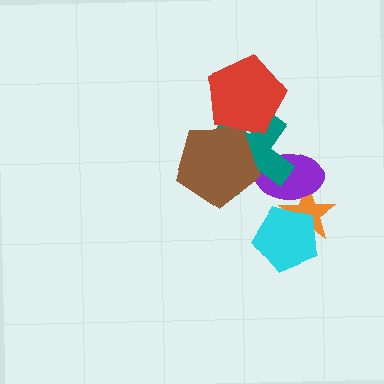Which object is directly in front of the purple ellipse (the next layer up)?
The cyan pentagon is directly in front of the purple ellipse.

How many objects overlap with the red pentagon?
2 objects overlap with the red pentagon.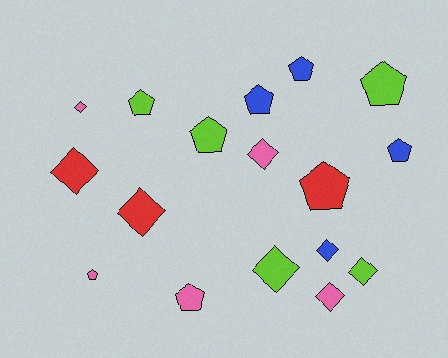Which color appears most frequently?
Lime, with 5 objects.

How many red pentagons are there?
There is 1 red pentagon.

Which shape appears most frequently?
Pentagon, with 9 objects.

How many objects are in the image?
There are 17 objects.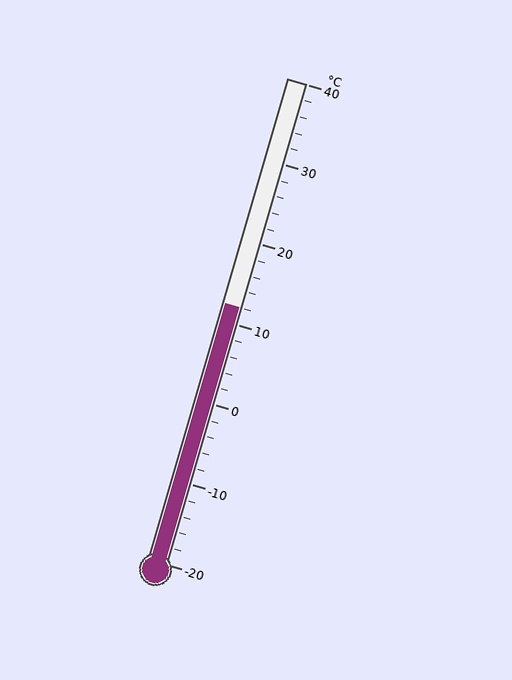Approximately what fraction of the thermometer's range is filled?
The thermometer is filled to approximately 55% of its range.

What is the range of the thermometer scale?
The thermometer scale ranges from -20°C to 40°C.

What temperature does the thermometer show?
The thermometer shows approximately 12°C.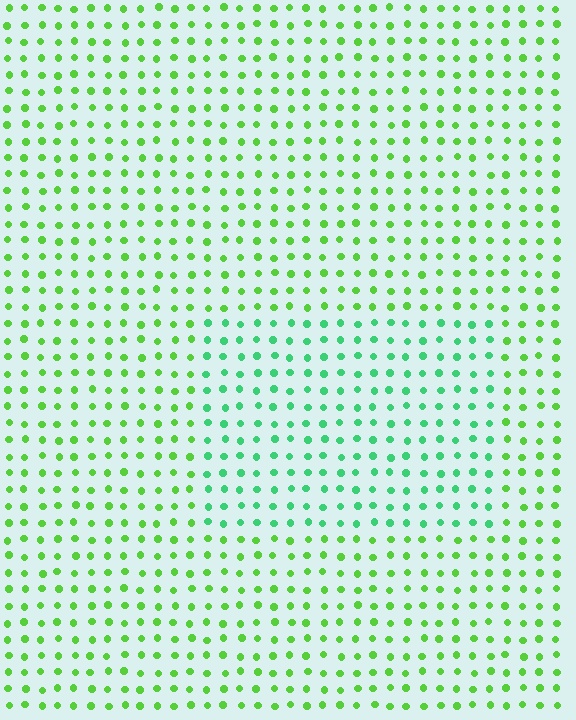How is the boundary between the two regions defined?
The boundary is defined purely by a slight shift in hue (about 35 degrees). Spacing, size, and orientation are identical on both sides.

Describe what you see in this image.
The image is filled with small lime elements in a uniform arrangement. A rectangle-shaped region is visible where the elements are tinted to a slightly different hue, forming a subtle color boundary.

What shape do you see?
I see a rectangle.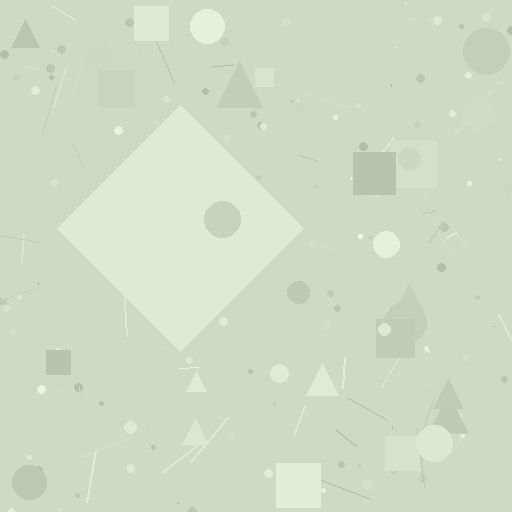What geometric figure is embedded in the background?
A diamond is embedded in the background.